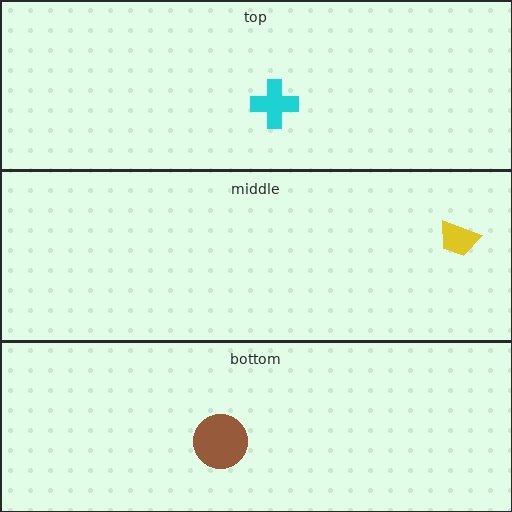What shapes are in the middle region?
The yellow trapezoid.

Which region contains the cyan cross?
The top region.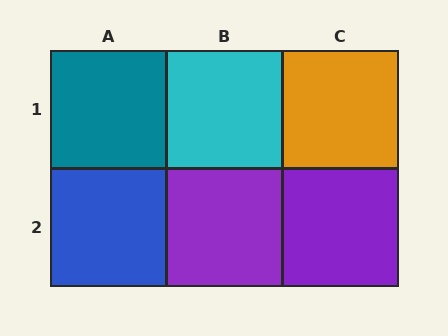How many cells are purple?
2 cells are purple.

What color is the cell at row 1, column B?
Cyan.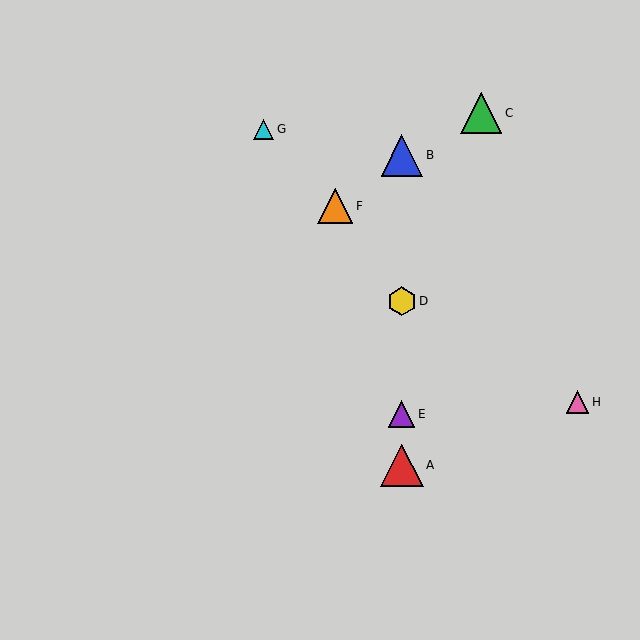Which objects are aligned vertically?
Objects A, B, D, E are aligned vertically.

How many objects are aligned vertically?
4 objects (A, B, D, E) are aligned vertically.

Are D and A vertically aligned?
Yes, both are at x≈402.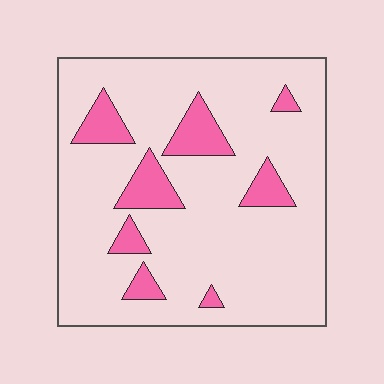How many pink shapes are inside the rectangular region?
8.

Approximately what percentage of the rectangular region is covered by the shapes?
Approximately 15%.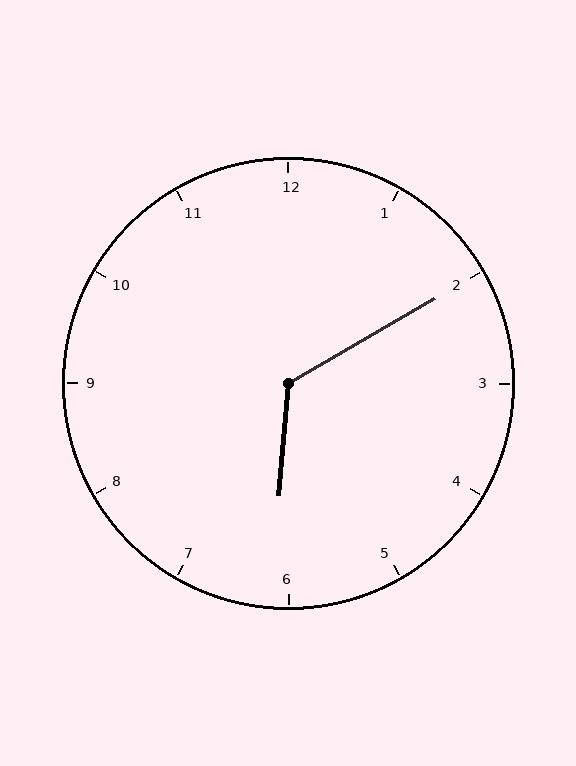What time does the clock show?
6:10.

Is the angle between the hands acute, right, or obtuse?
It is obtuse.